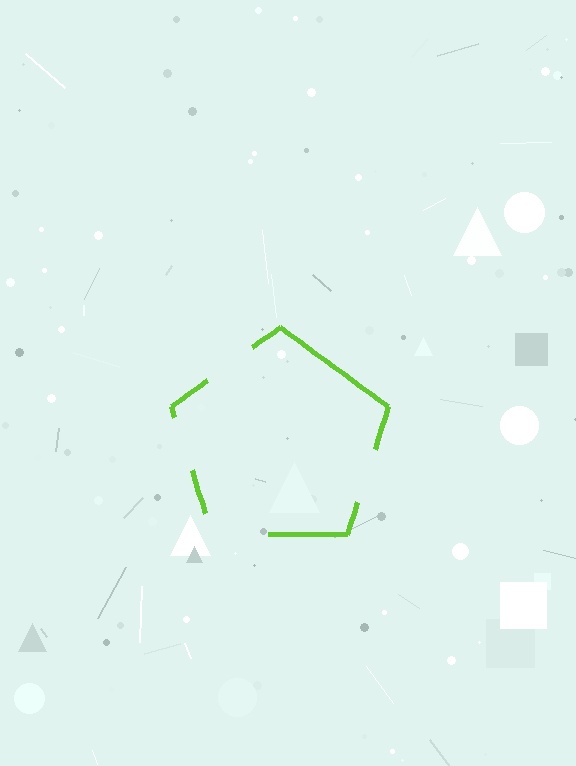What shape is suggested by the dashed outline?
The dashed outline suggests a pentagon.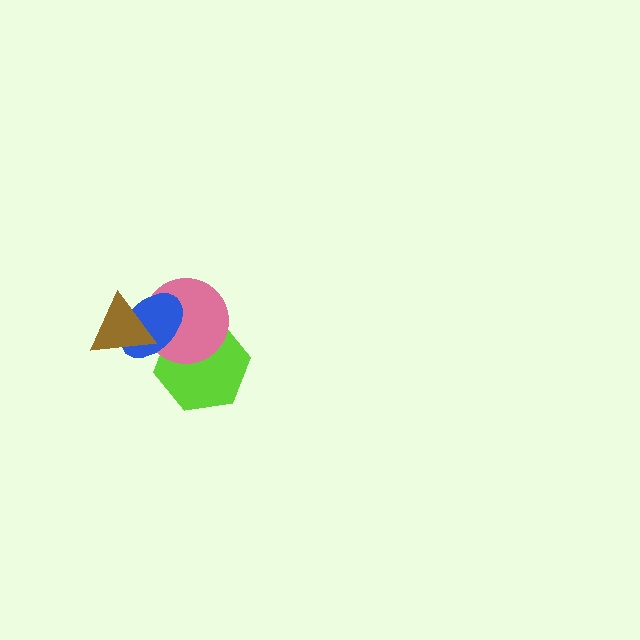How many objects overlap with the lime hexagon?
2 objects overlap with the lime hexagon.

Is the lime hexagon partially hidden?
Yes, it is partially covered by another shape.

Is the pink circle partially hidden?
Yes, it is partially covered by another shape.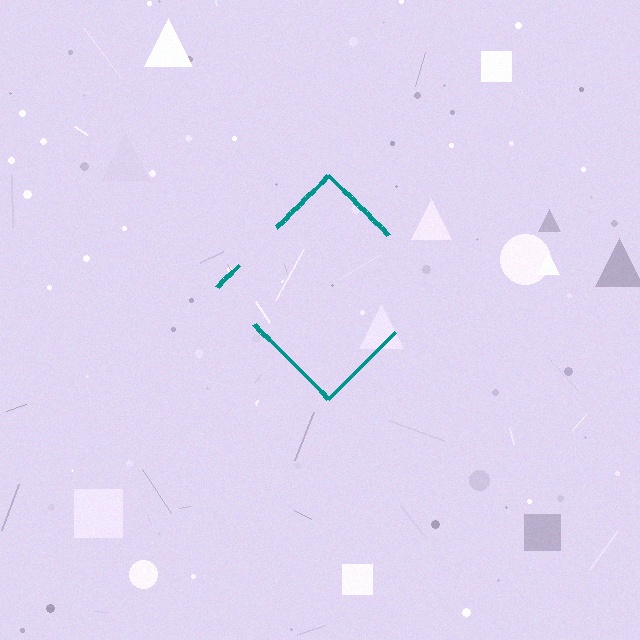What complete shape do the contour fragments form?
The contour fragments form a diamond.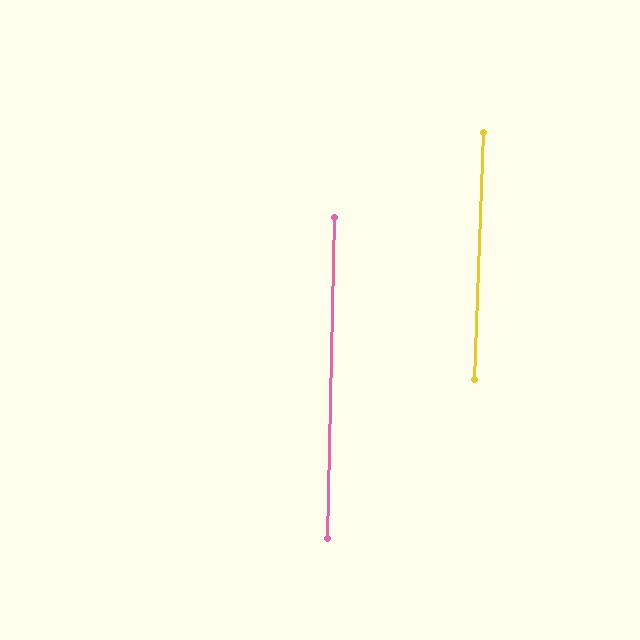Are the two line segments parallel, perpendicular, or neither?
Parallel — their directions differ by only 0.9°.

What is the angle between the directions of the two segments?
Approximately 1 degree.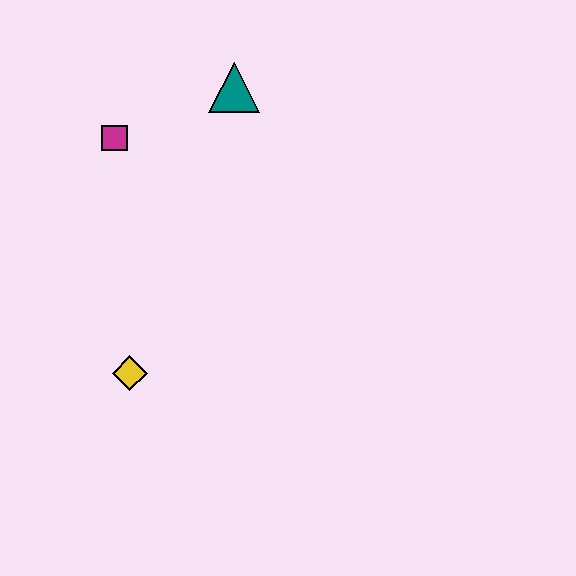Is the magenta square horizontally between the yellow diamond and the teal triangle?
No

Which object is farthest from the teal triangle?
The yellow diamond is farthest from the teal triangle.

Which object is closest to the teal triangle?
The magenta square is closest to the teal triangle.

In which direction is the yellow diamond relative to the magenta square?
The yellow diamond is below the magenta square.